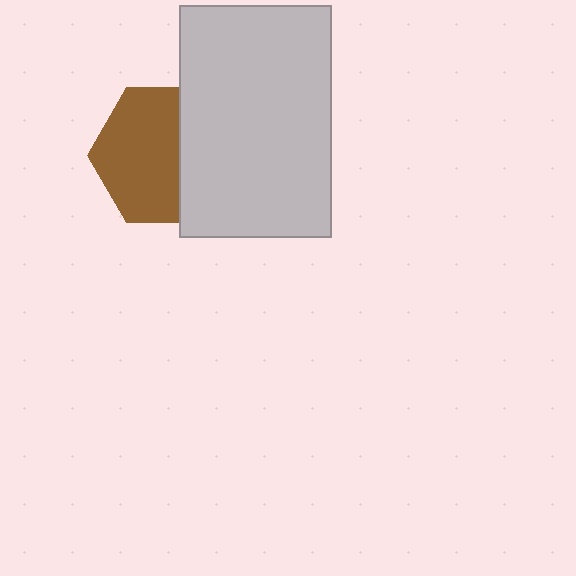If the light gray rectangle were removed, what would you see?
You would see the complete brown hexagon.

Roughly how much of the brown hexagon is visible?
About half of it is visible (roughly 62%).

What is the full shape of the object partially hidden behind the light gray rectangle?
The partially hidden object is a brown hexagon.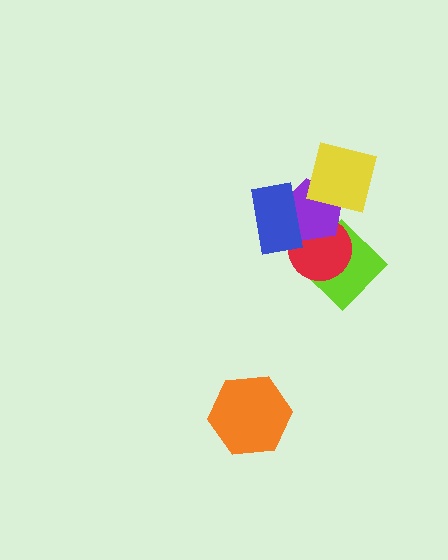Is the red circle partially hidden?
Yes, it is partially covered by another shape.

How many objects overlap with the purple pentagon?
4 objects overlap with the purple pentagon.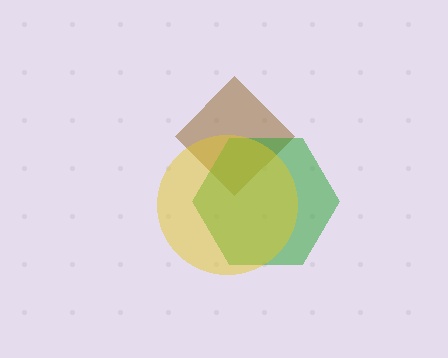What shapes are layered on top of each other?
The layered shapes are: a brown diamond, a green hexagon, a yellow circle.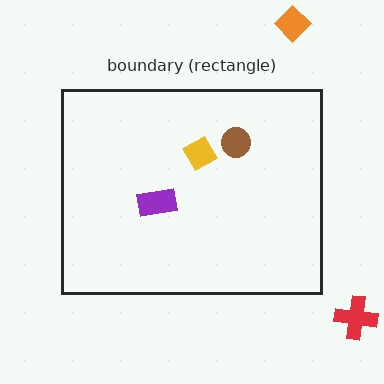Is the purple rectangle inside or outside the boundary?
Inside.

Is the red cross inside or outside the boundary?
Outside.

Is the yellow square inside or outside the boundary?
Inside.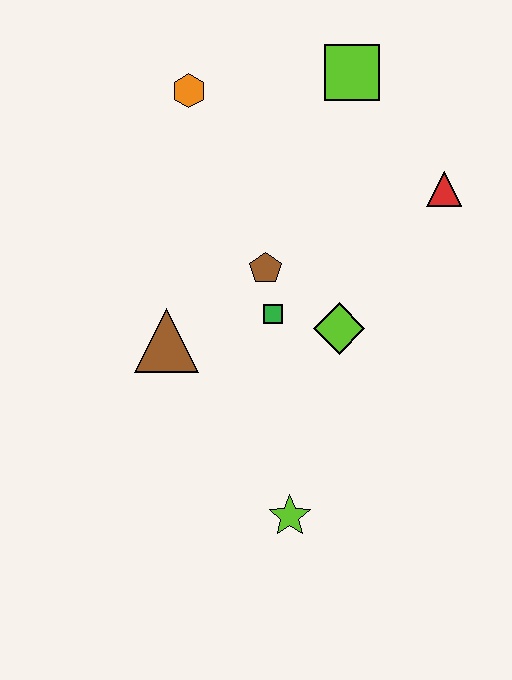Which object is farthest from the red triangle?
The lime star is farthest from the red triangle.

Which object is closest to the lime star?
The lime diamond is closest to the lime star.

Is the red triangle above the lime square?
No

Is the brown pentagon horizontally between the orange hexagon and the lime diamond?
Yes